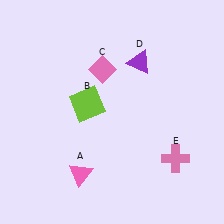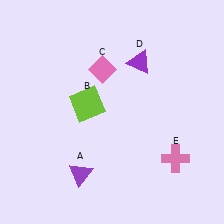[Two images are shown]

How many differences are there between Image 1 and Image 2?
There is 1 difference between the two images.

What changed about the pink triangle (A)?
In Image 1, A is pink. In Image 2, it changed to purple.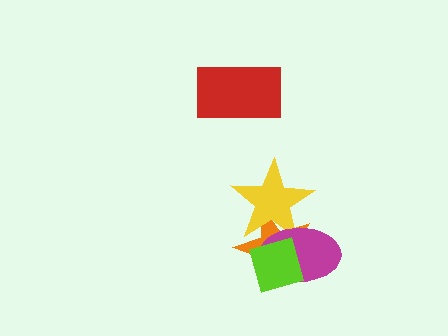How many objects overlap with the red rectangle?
0 objects overlap with the red rectangle.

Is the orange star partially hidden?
Yes, it is partially covered by another shape.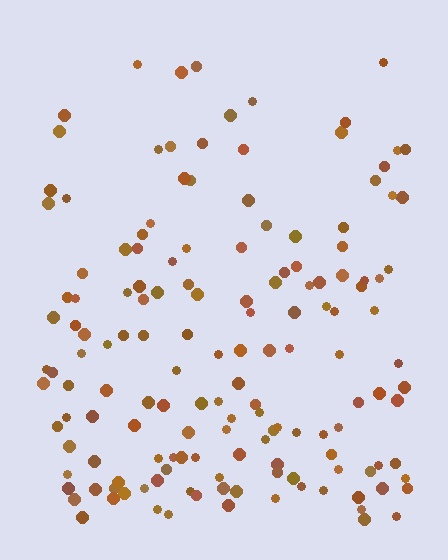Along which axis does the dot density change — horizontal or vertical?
Vertical.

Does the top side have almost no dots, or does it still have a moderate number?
Still a moderate number, just noticeably fewer than the bottom.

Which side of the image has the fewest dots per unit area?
The top.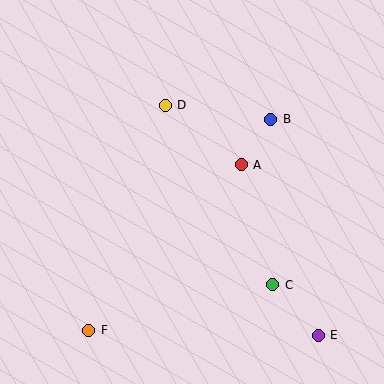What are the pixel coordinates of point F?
Point F is at (89, 330).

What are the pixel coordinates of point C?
Point C is at (273, 285).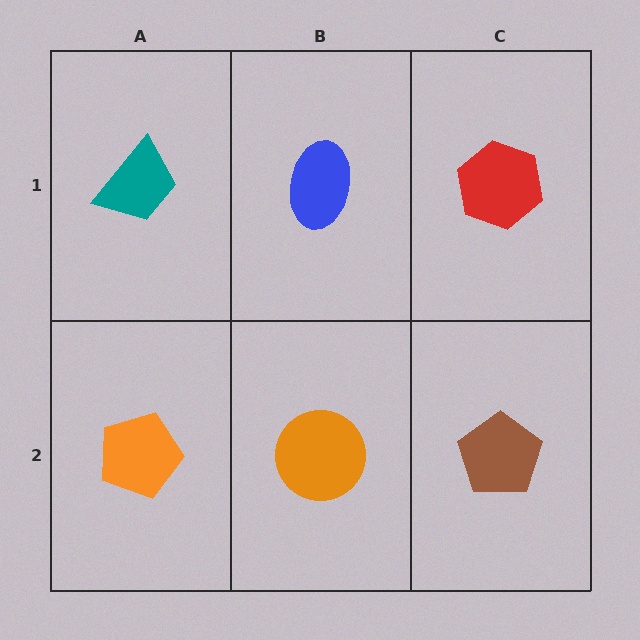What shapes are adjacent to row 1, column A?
An orange pentagon (row 2, column A), a blue ellipse (row 1, column B).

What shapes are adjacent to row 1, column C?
A brown pentagon (row 2, column C), a blue ellipse (row 1, column B).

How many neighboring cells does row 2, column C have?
2.